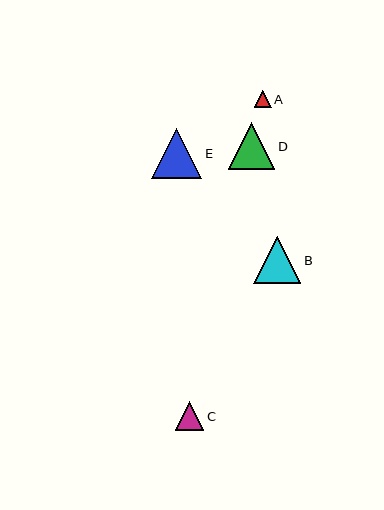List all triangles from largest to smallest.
From largest to smallest: E, B, D, C, A.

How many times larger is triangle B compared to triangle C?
Triangle B is approximately 1.6 times the size of triangle C.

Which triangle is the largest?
Triangle E is the largest with a size of approximately 50 pixels.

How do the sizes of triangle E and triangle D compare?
Triangle E and triangle D are approximately the same size.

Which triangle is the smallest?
Triangle A is the smallest with a size of approximately 17 pixels.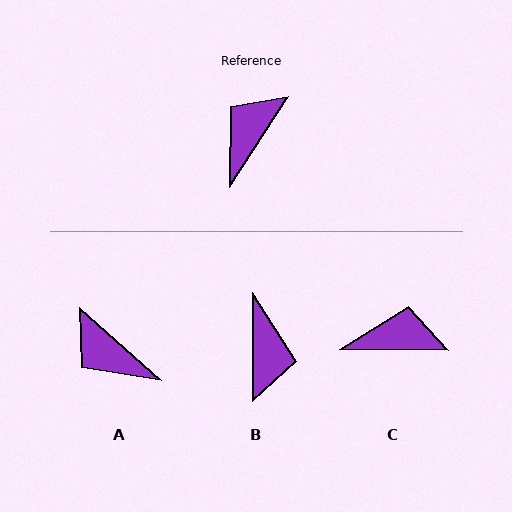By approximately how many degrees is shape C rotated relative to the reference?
Approximately 58 degrees clockwise.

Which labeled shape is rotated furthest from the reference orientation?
B, about 147 degrees away.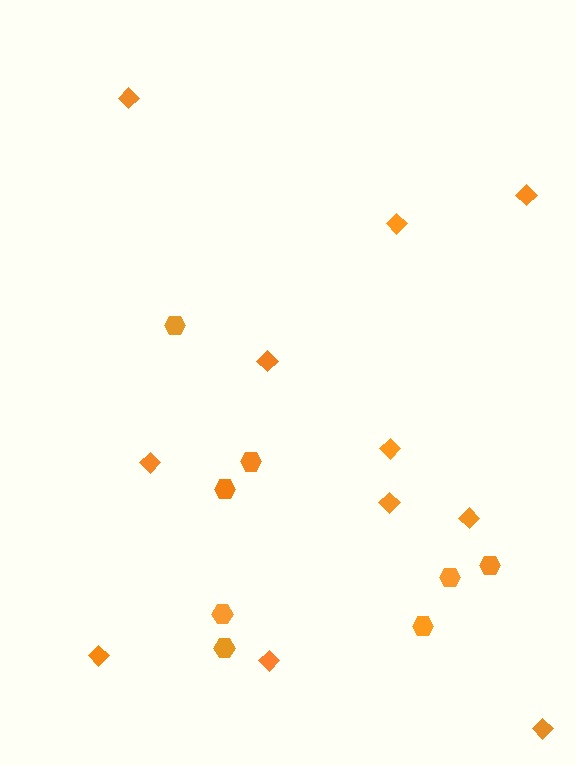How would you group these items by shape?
There are 2 groups: one group of hexagons (8) and one group of diamonds (11).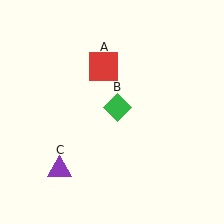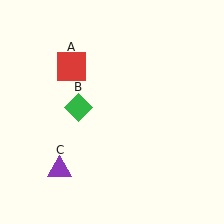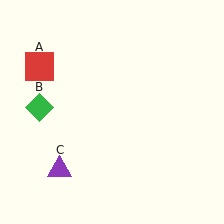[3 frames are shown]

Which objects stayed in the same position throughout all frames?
Purple triangle (object C) remained stationary.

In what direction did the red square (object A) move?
The red square (object A) moved left.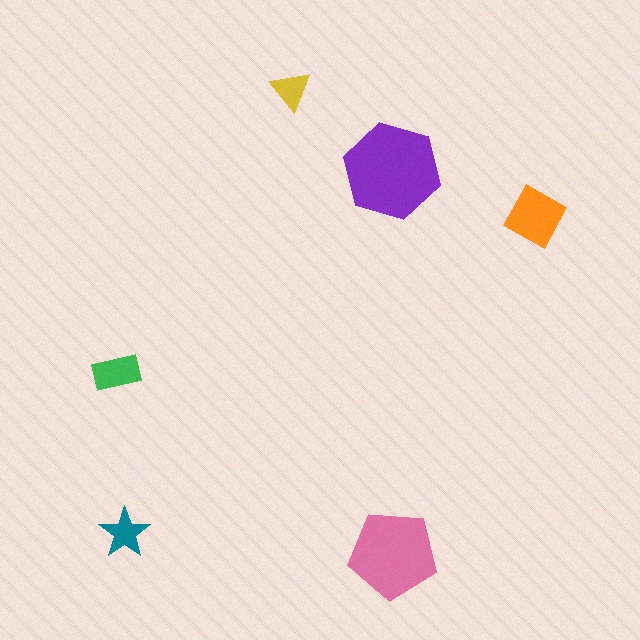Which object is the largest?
The purple hexagon.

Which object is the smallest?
The yellow triangle.